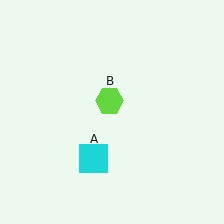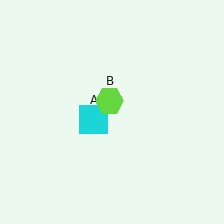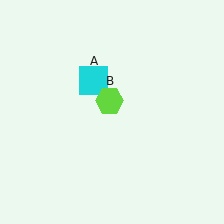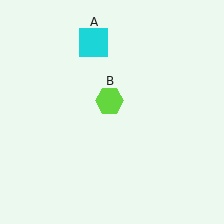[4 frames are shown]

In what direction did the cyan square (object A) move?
The cyan square (object A) moved up.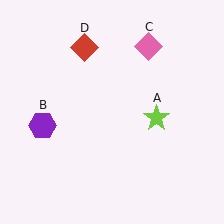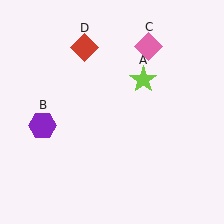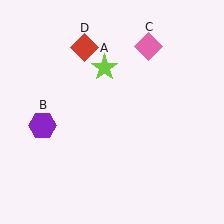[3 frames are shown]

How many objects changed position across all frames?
1 object changed position: lime star (object A).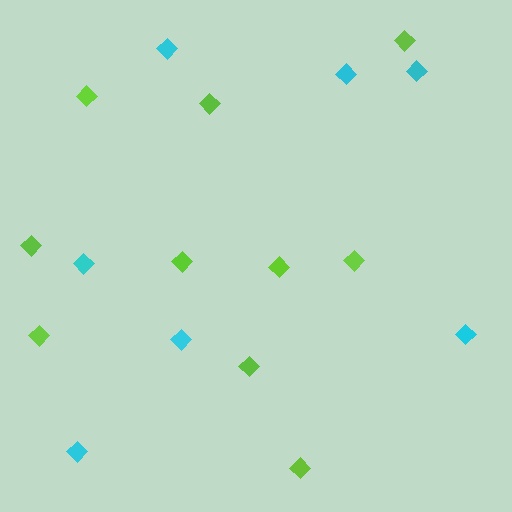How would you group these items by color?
There are 2 groups: one group of cyan diamonds (7) and one group of lime diamonds (10).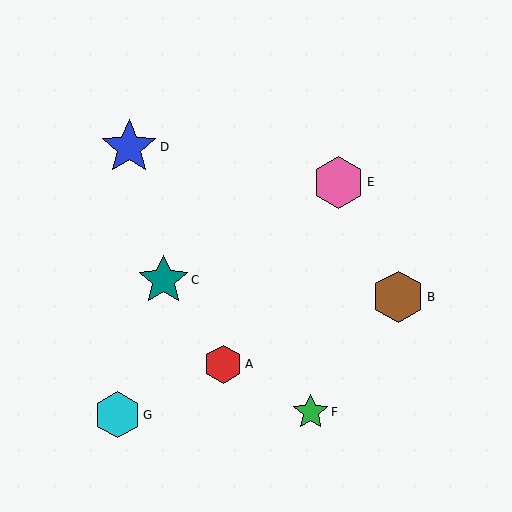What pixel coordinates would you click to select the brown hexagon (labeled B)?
Click at (398, 297) to select the brown hexagon B.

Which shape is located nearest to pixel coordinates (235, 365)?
The red hexagon (labeled A) at (223, 364) is nearest to that location.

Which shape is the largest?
The blue star (labeled D) is the largest.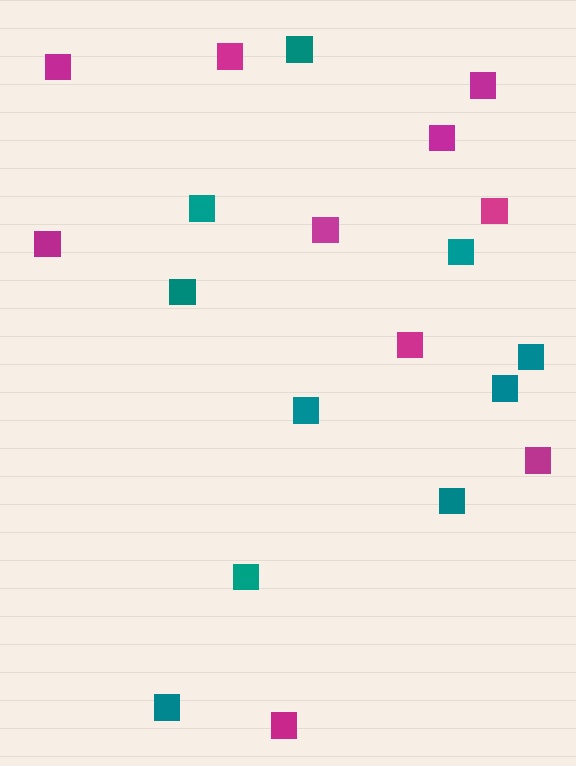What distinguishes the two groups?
There are 2 groups: one group of teal squares (10) and one group of magenta squares (10).